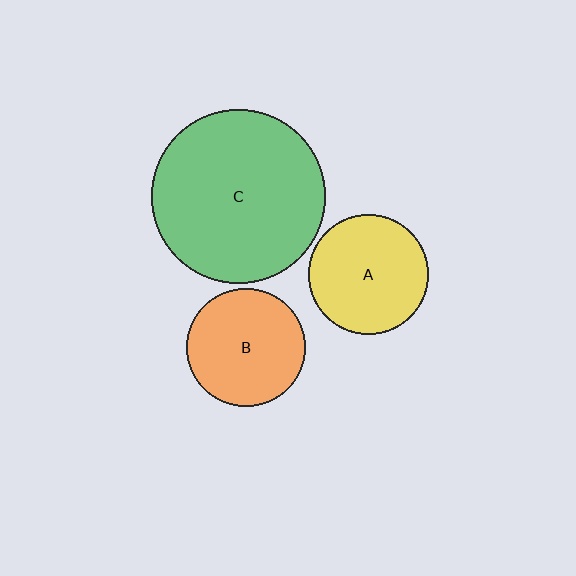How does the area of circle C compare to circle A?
Approximately 2.1 times.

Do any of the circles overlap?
No, none of the circles overlap.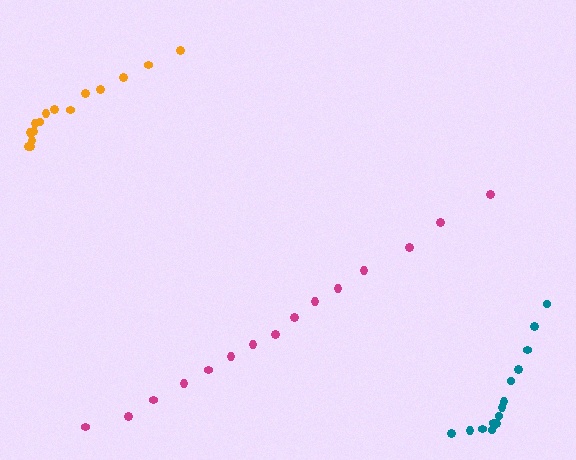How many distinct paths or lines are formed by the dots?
There are 3 distinct paths.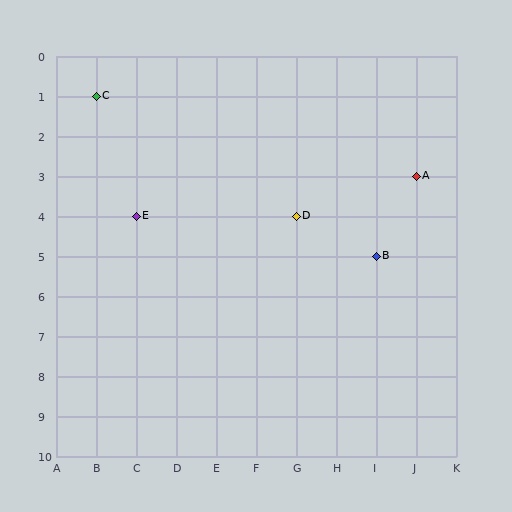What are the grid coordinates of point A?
Point A is at grid coordinates (J, 3).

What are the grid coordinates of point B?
Point B is at grid coordinates (I, 5).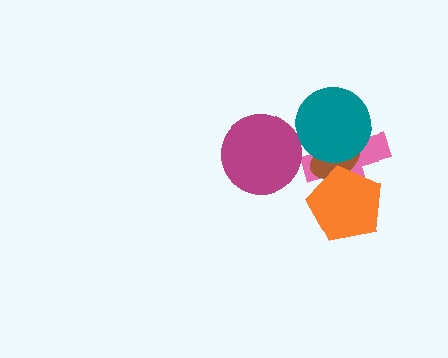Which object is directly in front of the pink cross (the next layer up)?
The brown ellipse is directly in front of the pink cross.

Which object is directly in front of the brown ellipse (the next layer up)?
The orange pentagon is directly in front of the brown ellipse.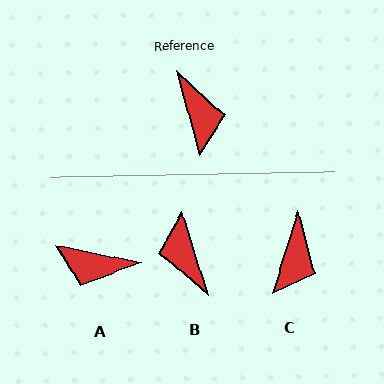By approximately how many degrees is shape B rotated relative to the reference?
Approximately 178 degrees clockwise.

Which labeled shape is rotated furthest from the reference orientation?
B, about 178 degrees away.